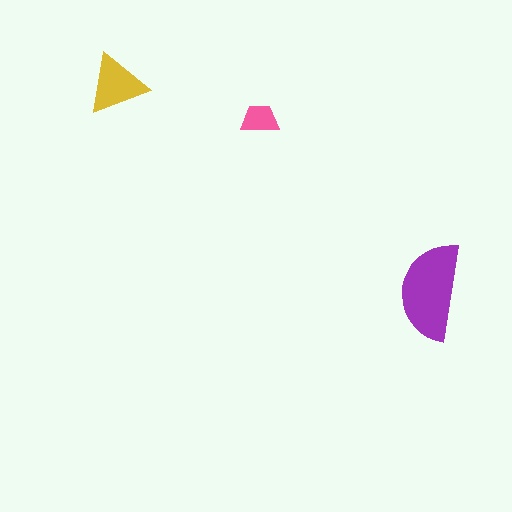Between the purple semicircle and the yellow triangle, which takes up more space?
The purple semicircle.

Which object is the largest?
The purple semicircle.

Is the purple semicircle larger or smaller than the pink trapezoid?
Larger.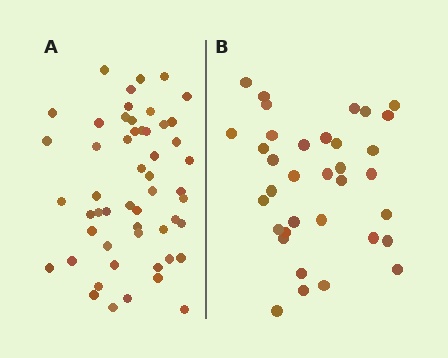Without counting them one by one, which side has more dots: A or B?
Region A (the left region) has more dots.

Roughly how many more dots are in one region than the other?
Region A has approximately 20 more dots than region B.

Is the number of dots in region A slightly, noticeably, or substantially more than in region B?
Region A has substantially more. The ratio is roughly 1.5 to 1.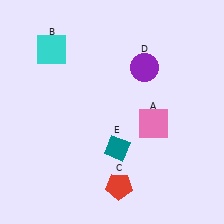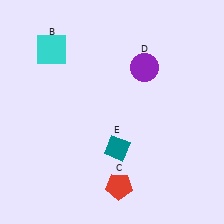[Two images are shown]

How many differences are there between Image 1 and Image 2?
There is 1 difference between the two images.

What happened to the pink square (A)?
The pink square (A) was removed in Image 2. It was in the bottom-right area of Image 1.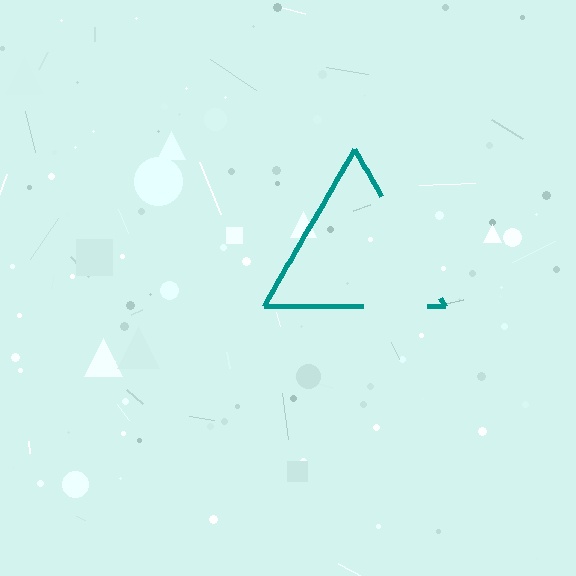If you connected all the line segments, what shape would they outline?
They would outline a triangle.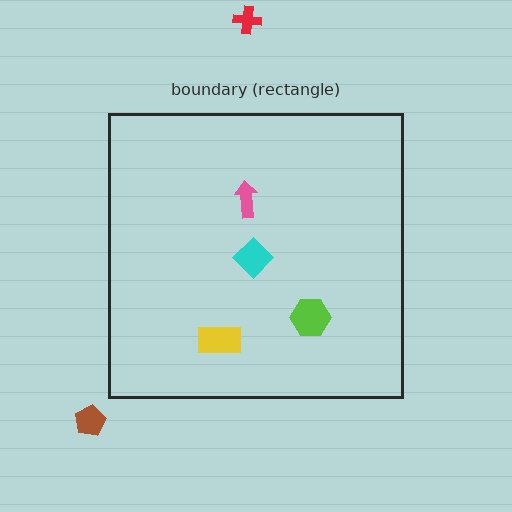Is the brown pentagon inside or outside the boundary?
Outside.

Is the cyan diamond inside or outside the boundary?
Inside.